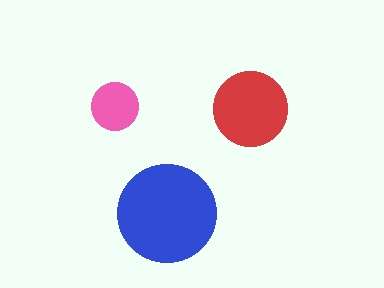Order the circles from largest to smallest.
the blue one, the red one, the pink one.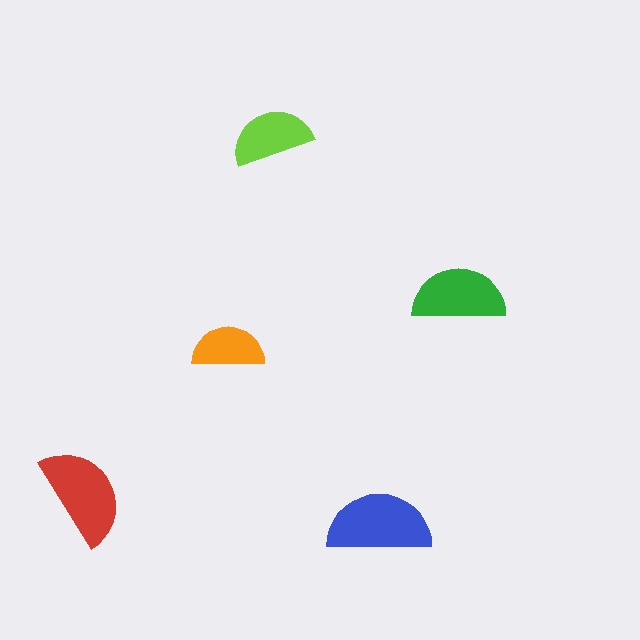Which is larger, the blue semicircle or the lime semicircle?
The blue one.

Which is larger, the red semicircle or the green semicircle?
The red one.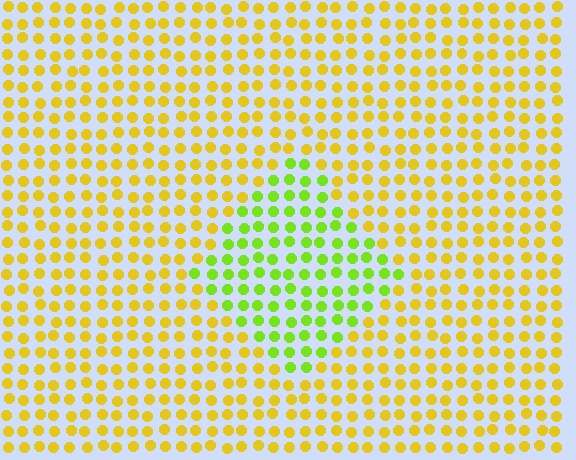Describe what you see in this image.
The image is filled with small yellow elements in a uniform arrangement. A diamond-shaped region is visible where the elements are tinted to a slightly different hue, forming a subtle color boundary.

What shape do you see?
I see a diamond.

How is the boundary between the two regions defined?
The boundary is defined purely by a slight shift in hue (about 42 degrees). Spacing, size, and orientation are identical on both sides.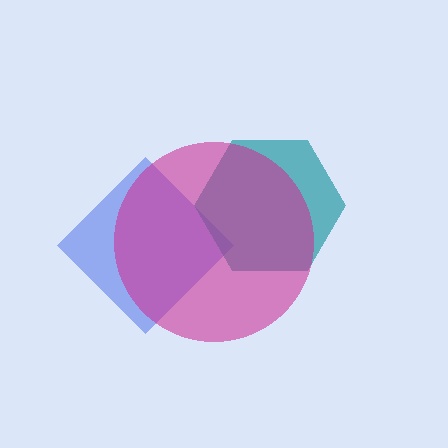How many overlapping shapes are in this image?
There are 3 overlapping shapes in the image.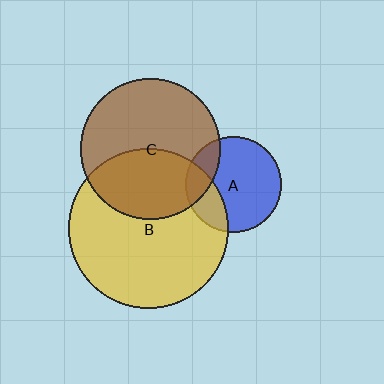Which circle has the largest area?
Circle B (yellow).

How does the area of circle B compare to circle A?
Approximately 2.8 times.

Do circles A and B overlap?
Yes.